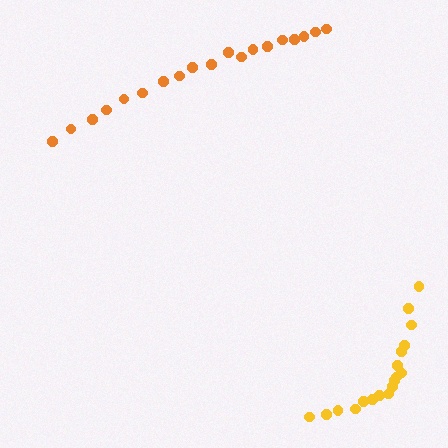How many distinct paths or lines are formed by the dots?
There are 2 distinct paths.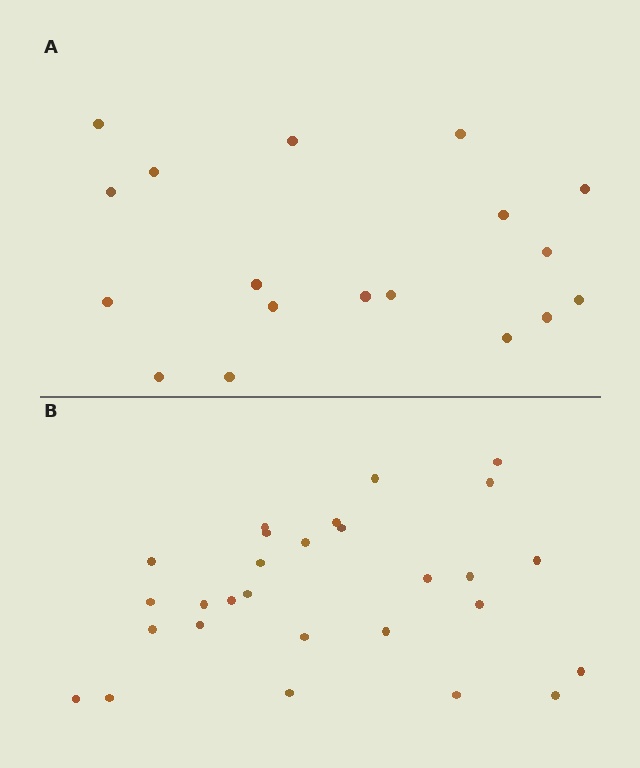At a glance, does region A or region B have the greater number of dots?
Region B (the bottom region) has more dots.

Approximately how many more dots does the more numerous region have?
Region B has roughly 10 or so more dots than region A.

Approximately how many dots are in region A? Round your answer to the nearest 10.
About 20 dots. (The exact count is 18, which rounds to 20.)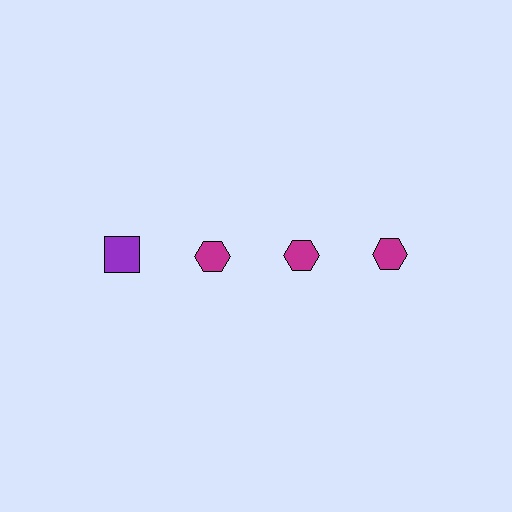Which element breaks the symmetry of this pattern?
The purple square in the top row, leftmost column breaks the symmetry. All other shapes are magenta hexagons.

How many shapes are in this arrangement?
There are 4 shapes arranged in a grid pattern.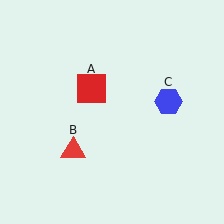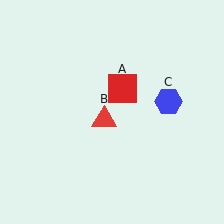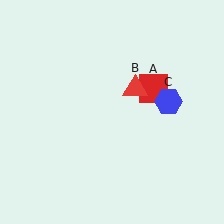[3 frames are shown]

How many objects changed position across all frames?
2 objects changed position: red square (object A), red triangle (object B).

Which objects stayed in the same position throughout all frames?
Blue hexagon (object C) remained stationary.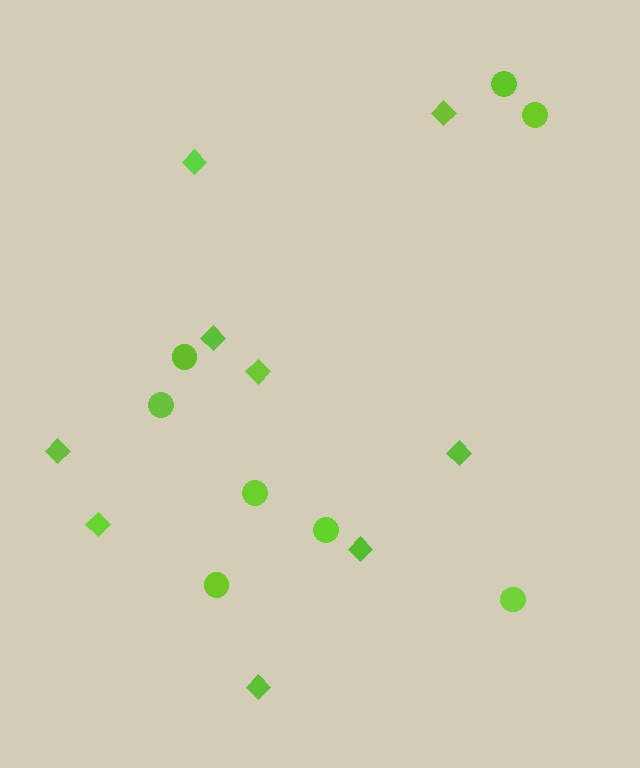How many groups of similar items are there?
There are 2 groups: one group of diamonds (9) and one group of circles (8).